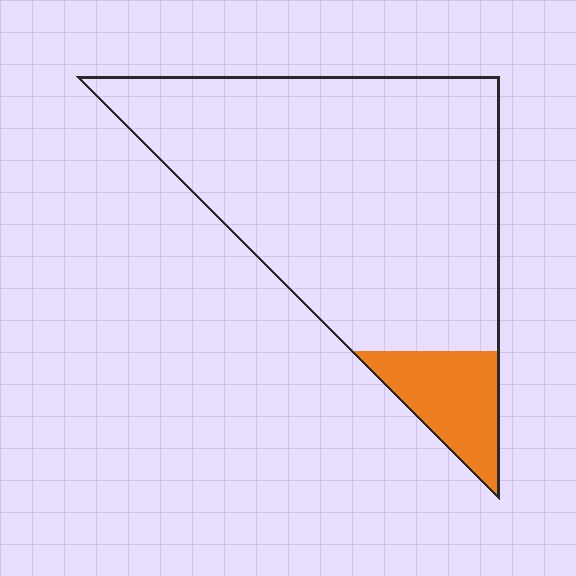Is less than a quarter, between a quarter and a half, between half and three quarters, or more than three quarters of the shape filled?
Less than a quarter.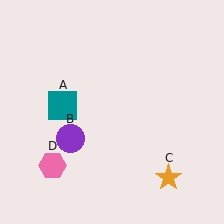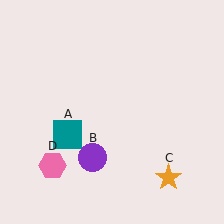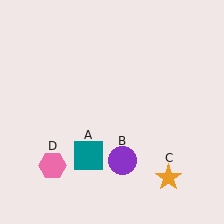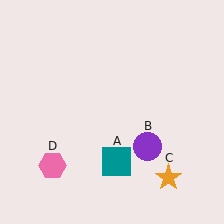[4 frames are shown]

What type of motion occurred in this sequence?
The teal square (object A), purple circle (object B) rotated counterclockwise around the center of the scene.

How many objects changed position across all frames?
2 objects changed position: teal square (object A), purple circle (object B).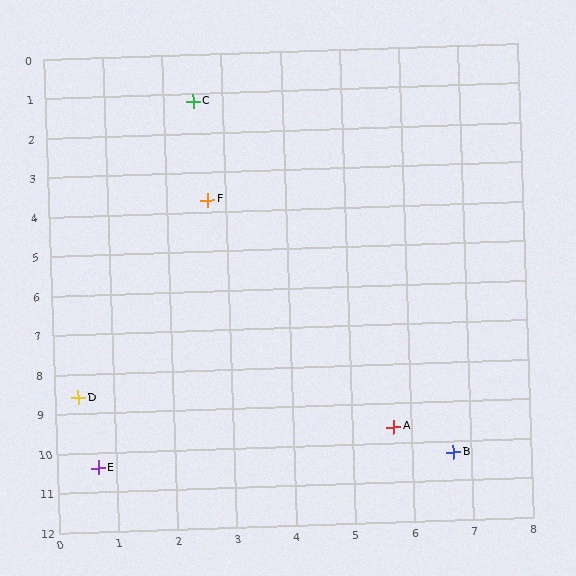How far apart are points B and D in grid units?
Points B and D are about 6.5 grid units apart.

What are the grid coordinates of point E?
Point E is at approximately (0.7, 10.4).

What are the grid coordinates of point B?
Point B is at approximately (6.7, 10.3).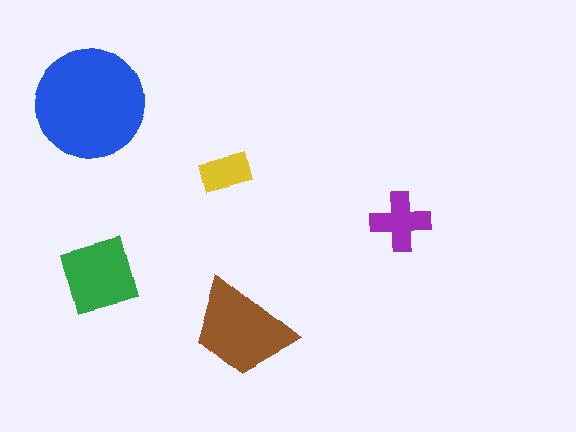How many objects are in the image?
There are 5 objects in the image.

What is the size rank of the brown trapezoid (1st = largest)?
2nd.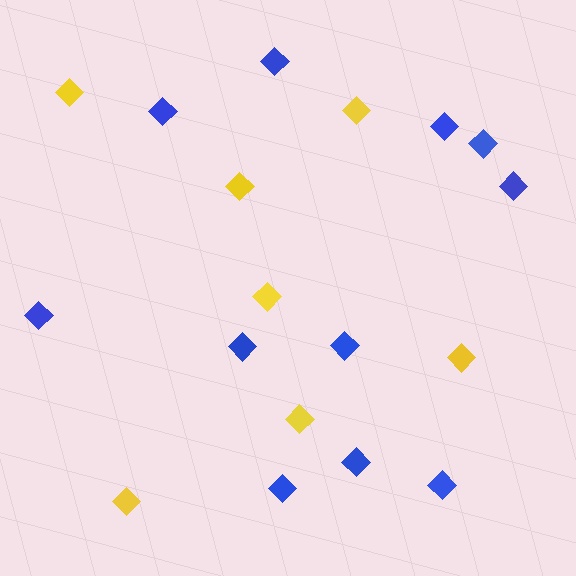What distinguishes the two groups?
There are 2 groups: one group of yellow diamonds (7) and one group of blue diamonds (11).